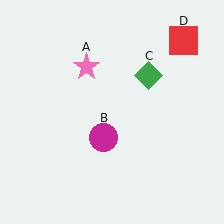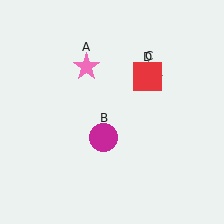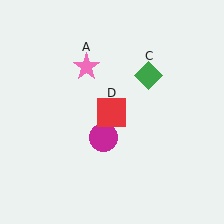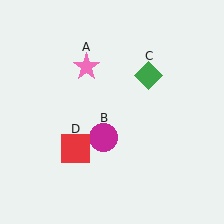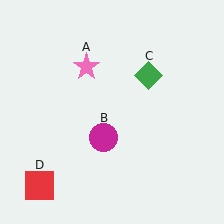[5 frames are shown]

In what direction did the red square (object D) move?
The red square (object D) moved down and to the left.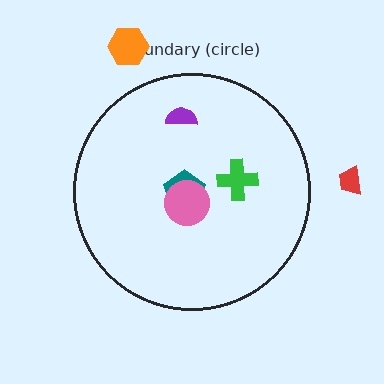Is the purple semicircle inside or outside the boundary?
Inside.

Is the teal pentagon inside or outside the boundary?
Inside.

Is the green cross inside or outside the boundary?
Inside.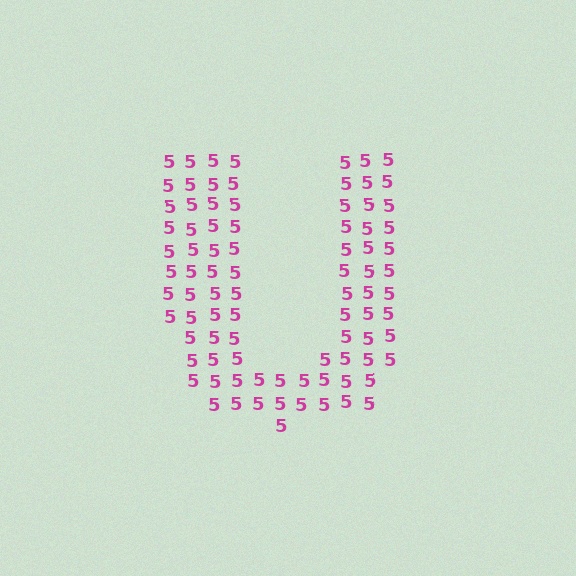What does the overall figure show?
The overall figure shows the letter U.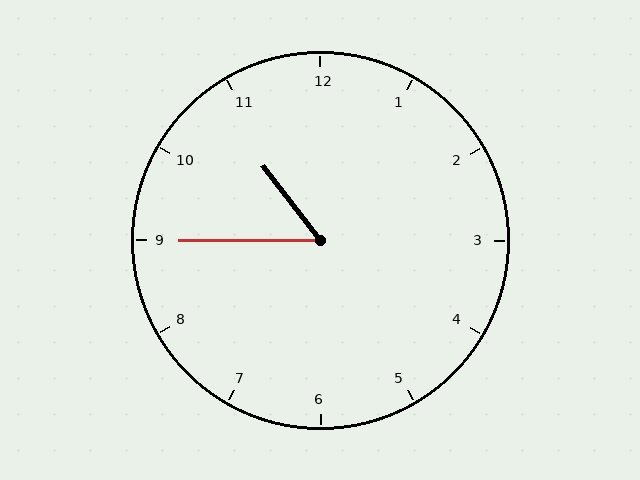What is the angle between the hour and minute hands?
Approximately 52 degrees.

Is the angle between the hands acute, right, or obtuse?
It is acute.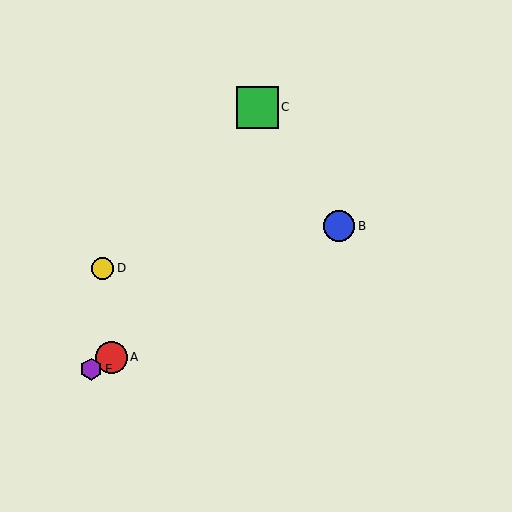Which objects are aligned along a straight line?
Objects A, B, E are aligned along a straight line.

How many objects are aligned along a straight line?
3 objects (A, B, E) are aligned along a straight line.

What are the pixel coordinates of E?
Object E is at (91, 369).